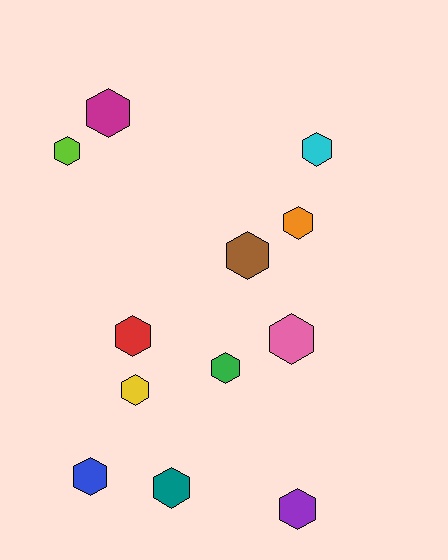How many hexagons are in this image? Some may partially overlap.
There are 12 hexagons.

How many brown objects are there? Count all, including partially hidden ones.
There is 1 brown object.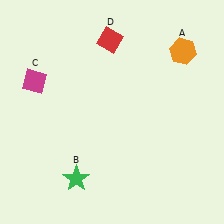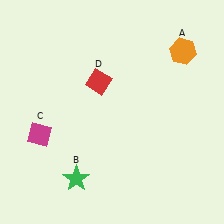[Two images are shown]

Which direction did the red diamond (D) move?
The red diamond (D) moved down.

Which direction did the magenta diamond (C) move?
The magenta diamond (C) moved down.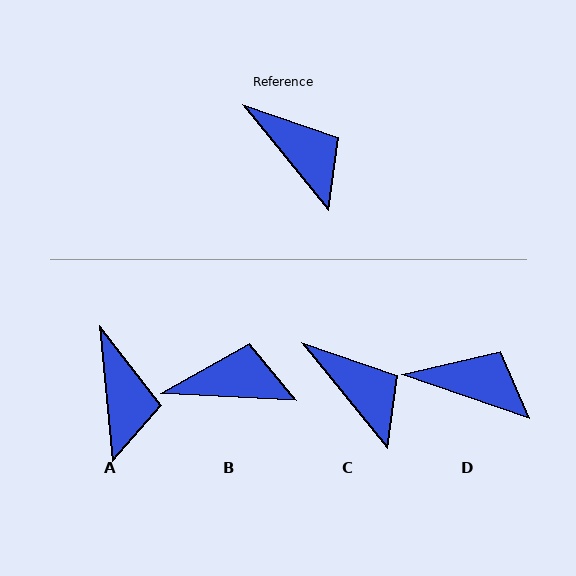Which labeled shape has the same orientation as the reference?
C.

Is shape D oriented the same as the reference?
No, it is off by about 32 degrees.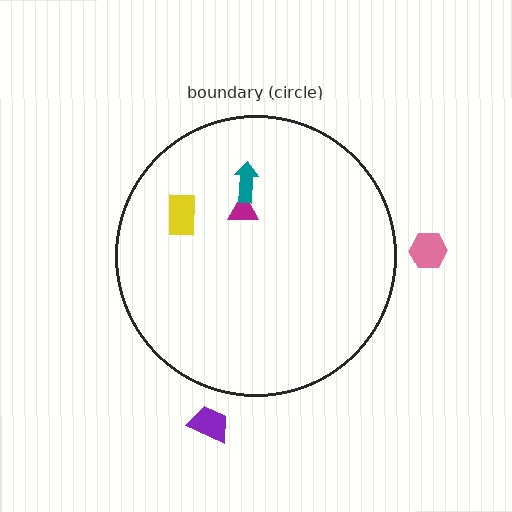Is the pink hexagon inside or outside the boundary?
Outside.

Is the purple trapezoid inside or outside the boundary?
Outside.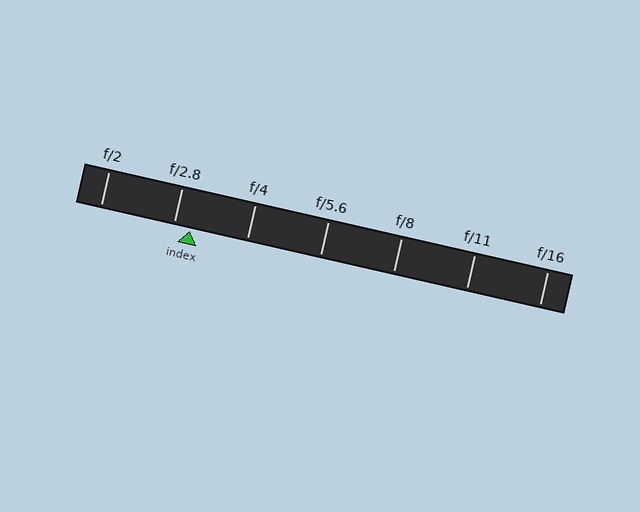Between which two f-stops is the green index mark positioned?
The index mark is between f/2.8 and f/4.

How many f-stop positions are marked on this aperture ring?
There are 7 f-stop positions marked.